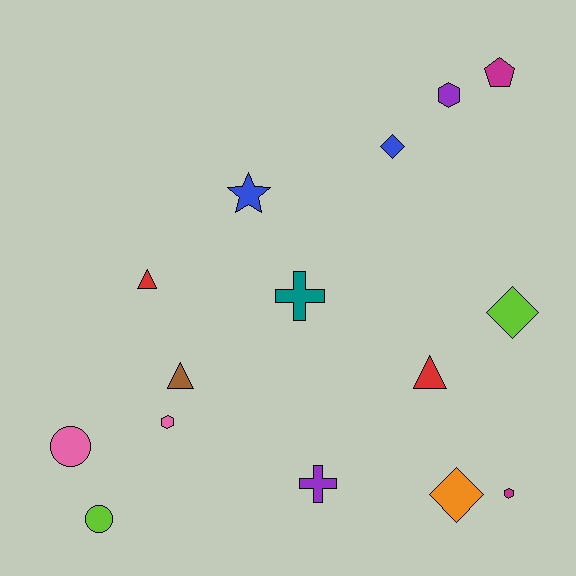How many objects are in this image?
There are 15 objects.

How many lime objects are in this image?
There are 2 lime objects.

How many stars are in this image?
There is 1 star.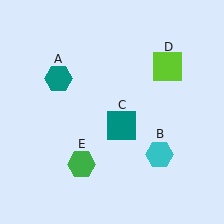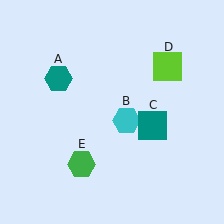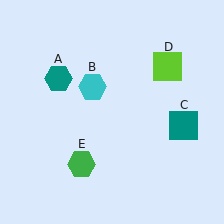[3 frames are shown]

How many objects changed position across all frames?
2 objects changed position: cyan hexagon (object B), teal square (object C).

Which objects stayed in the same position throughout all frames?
Teal hexagon (object A) and lime square (object D) and green hexagon (object E) remained stationary.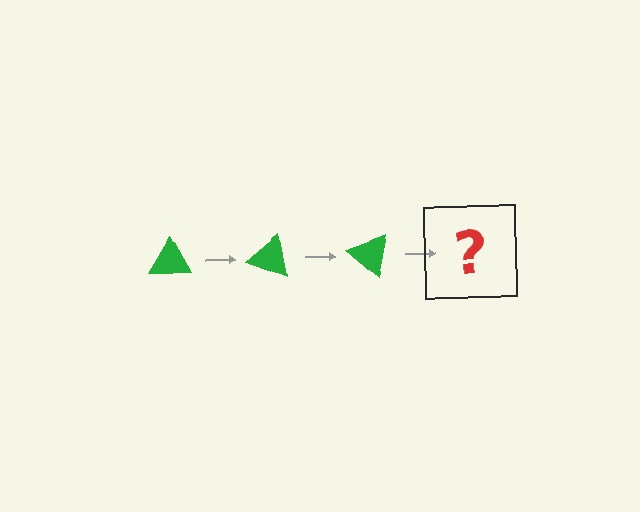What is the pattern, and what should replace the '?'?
The pattern is that the triangle rotates 20 degrees each step. The '?' should be a green triangle rotated 60 degrees.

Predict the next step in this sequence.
The next step is a green triangle rotated 60 degrees.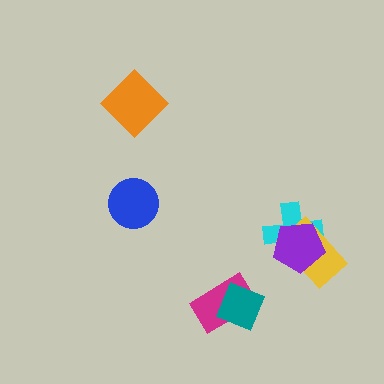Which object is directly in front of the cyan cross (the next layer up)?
The yellow rectangle is directly in front of the cyan cross.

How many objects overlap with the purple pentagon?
2 objects overlap with the purple pentagon.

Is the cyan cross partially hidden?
Yes, it is partially covered by another shape.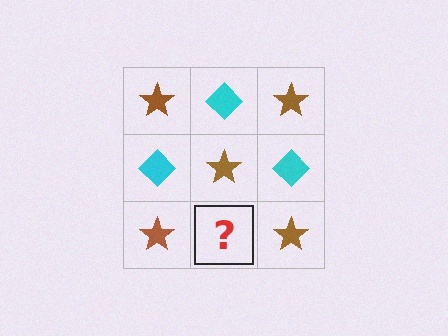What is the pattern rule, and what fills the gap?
The rule is that it alternates brown star and cyan diamond in a checkerboard pattern. The gap should be filled with a cyan diamond.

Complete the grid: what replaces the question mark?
The question mark should be replaced with a cyan diamond.